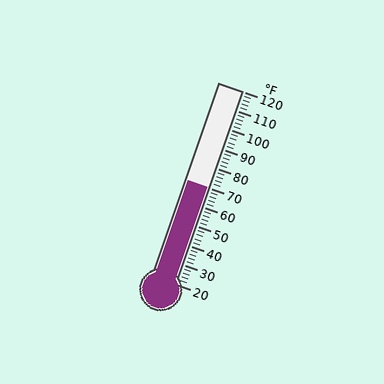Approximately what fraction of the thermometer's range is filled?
The thermometer is filled to approximately 50% of its range.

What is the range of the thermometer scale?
The thermometer scale ranges from 20°F to 120°F.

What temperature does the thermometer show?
The thermometer shows approximately 70°F.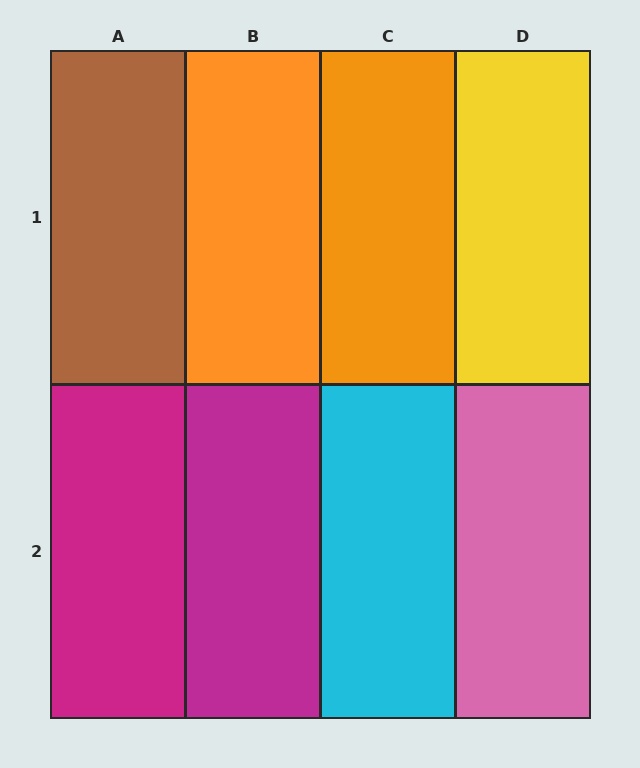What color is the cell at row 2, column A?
Magenta.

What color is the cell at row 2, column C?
Cyan.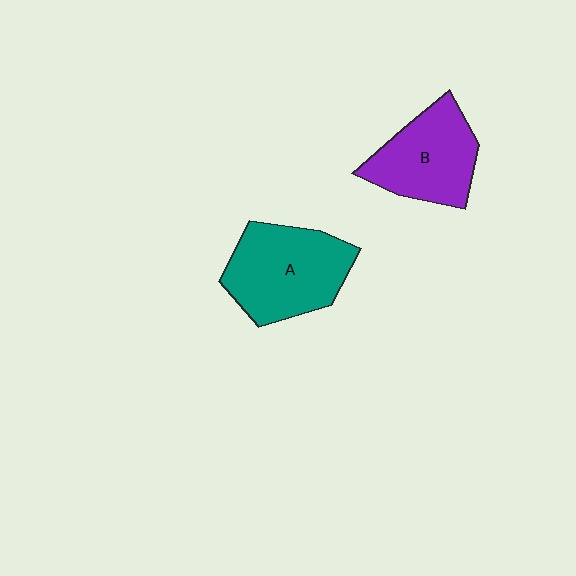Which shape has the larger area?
Shape A (teal).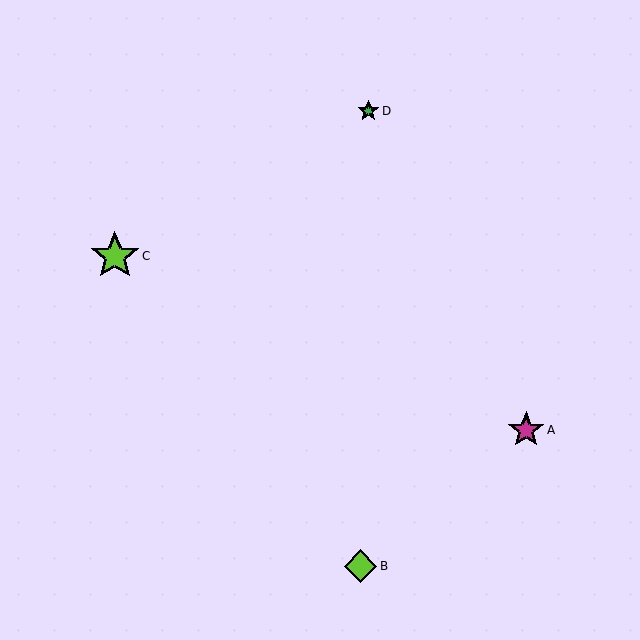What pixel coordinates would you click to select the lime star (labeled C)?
Click at (115, 256) to select the lime star C.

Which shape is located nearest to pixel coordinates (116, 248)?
The lime star (labeled C) at (115, 256) is nearest to that location.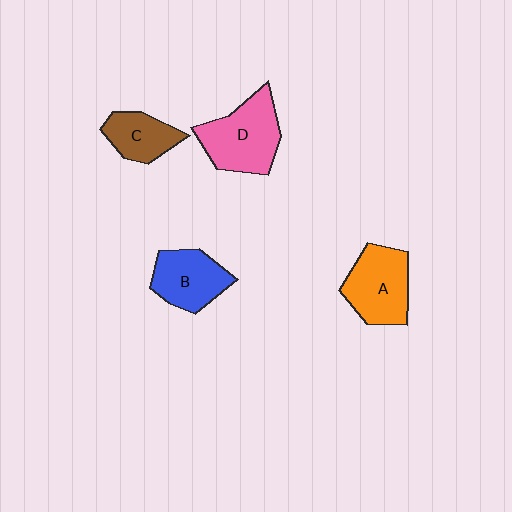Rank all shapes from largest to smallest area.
From largest to smallest: D (pink), A (orange), B (blue), C (brown).